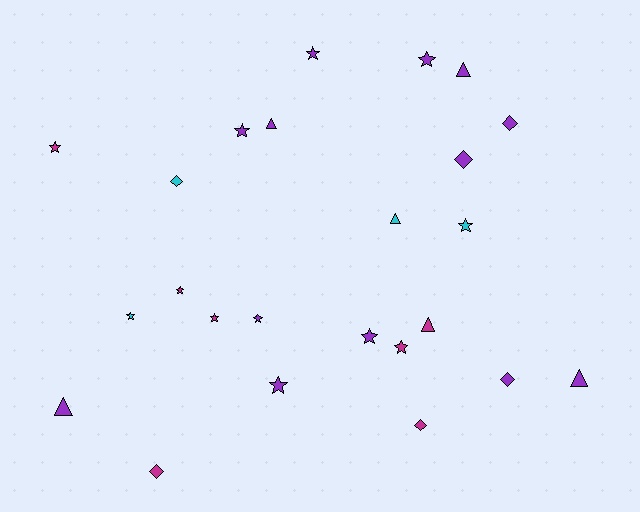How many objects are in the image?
There are 24 objects.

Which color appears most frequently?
Purple, with 13 objects.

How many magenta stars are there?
There are 4 magenta stars.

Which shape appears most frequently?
Star, with 12 objects.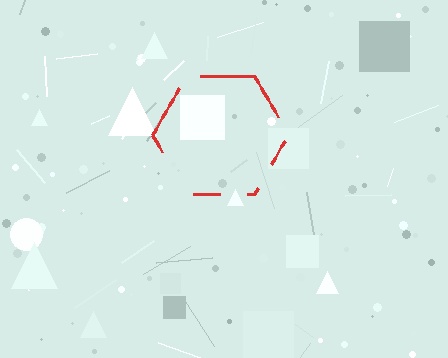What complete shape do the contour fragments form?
The contour fragments form a hexagon.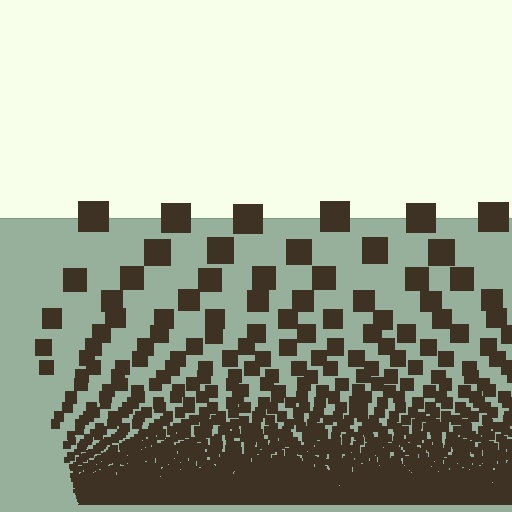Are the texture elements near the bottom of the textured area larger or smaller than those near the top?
Smaller. The gradient is inverted — elements near the bottom are smaller and denser.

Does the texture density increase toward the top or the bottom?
Density increases toward the bottom.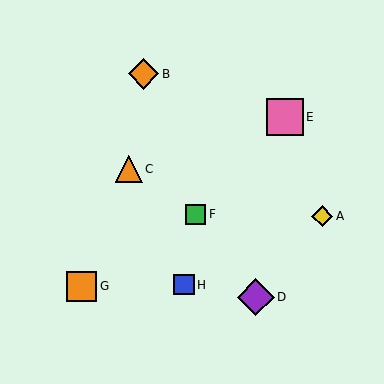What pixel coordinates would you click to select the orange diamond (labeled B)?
Click at (143, 74) to select the orange diamond B.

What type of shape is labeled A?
Shape A is a yellow diamond.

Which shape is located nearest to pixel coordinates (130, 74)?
The orange diamond (labeled B) at (143, 74) is nearest to that location.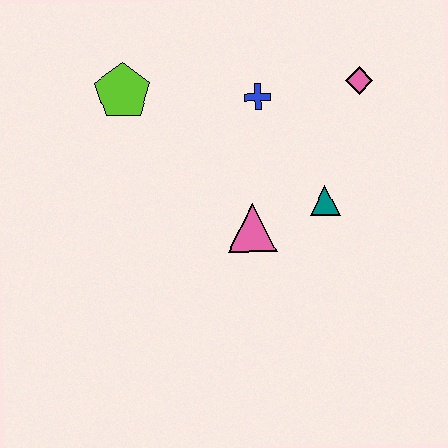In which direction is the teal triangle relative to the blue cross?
The teal triangle is below the blue cross.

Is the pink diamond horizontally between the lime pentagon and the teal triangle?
No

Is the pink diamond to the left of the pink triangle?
No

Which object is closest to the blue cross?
The pink diamond is closest to the blue cross.